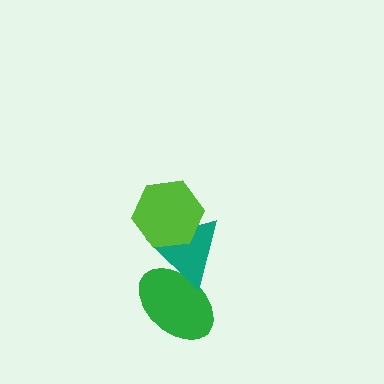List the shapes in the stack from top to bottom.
From top to bottom: the lime hexagon, the teal triangle, the green ellipse.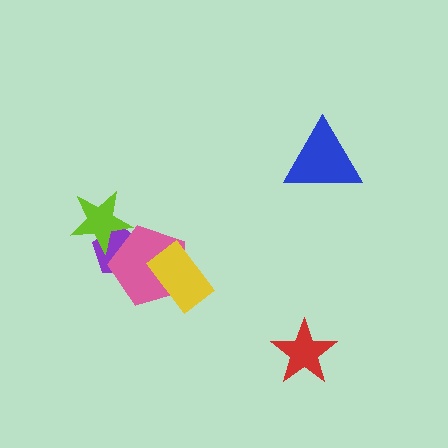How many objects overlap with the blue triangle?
0 objects overlap with the blue triangle.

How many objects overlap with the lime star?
2 objects overlap with the lime star.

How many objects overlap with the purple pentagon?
2 objects overlap with the purple pentagon.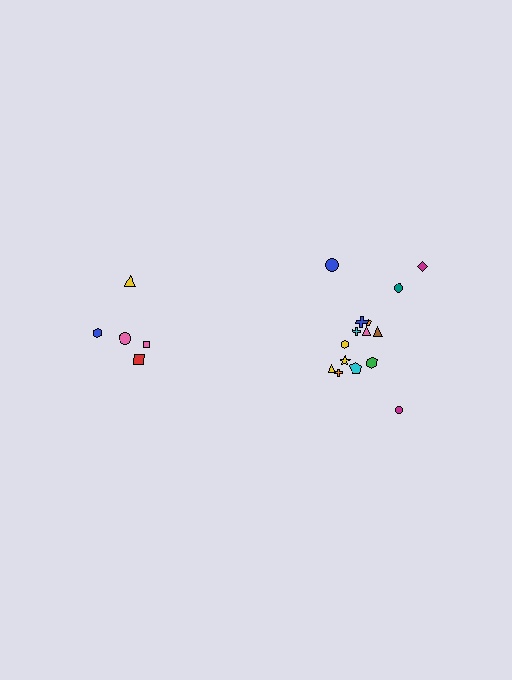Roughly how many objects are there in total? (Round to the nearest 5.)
Roughly 20 objects in total.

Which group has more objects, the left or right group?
The right group.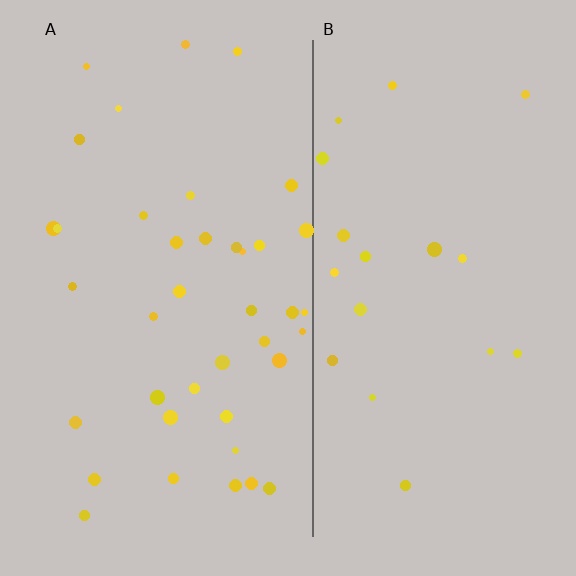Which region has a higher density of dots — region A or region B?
A (the left).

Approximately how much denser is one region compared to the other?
Approximately 2.1× — region A over region B.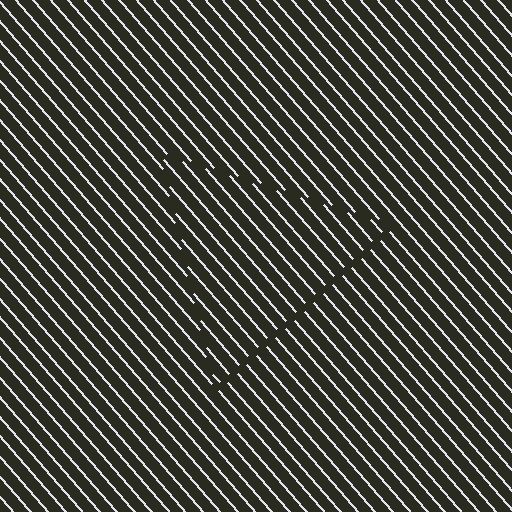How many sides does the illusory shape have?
3 sides — the line-ends trace a triangle.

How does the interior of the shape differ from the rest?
The interior of the shape contains the same grating, shifted by half a period — the contour is defined by the phase discontinuity where line-ends from the inner and outer gratings abut.